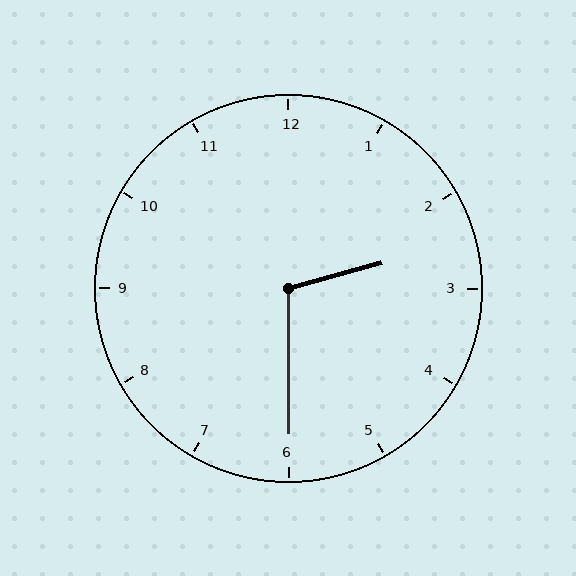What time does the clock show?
2:30.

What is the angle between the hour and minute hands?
Approximately 105 degrees.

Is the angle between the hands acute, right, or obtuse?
It is obtuse.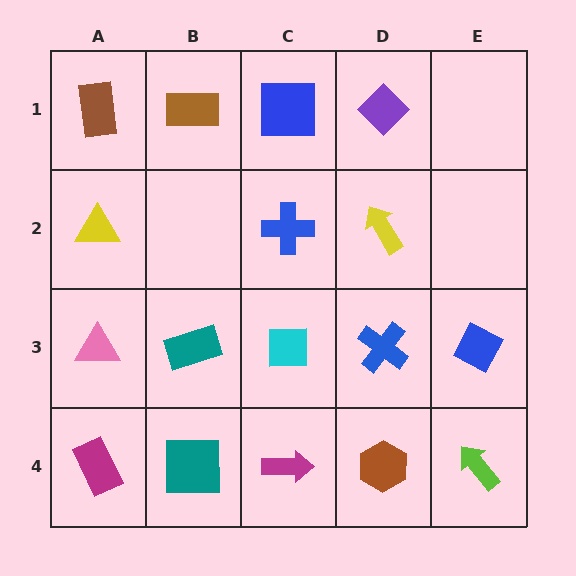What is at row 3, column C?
A cyan square.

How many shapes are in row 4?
5 shapes.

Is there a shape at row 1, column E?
No, that cell is empty.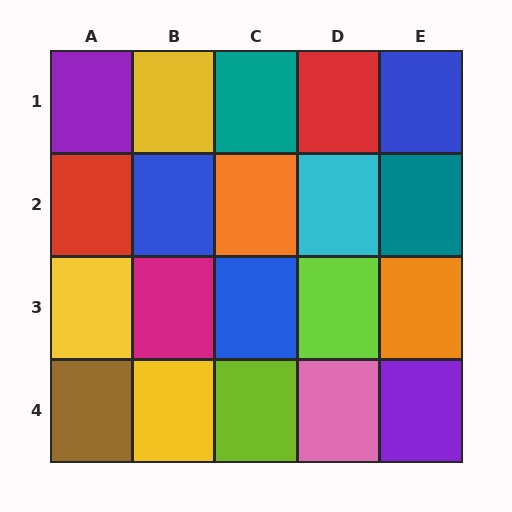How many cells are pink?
1 cell is pink.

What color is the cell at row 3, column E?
Orange.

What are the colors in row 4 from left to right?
Brown, yellow, lime, pink, purple.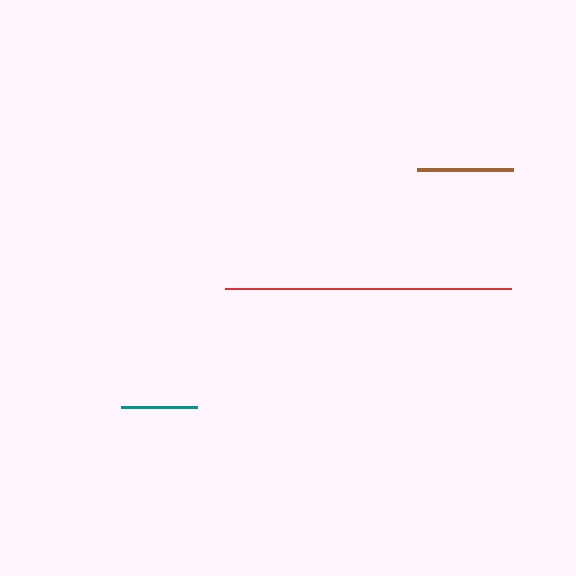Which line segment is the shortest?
The teal line is the shortest at approximately 76 pixels.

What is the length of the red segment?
The red segment is approximately 286 pixels long.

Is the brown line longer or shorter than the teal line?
The brown line is longer than the teal line.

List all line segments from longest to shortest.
From longest to shortest: red, brown, teal.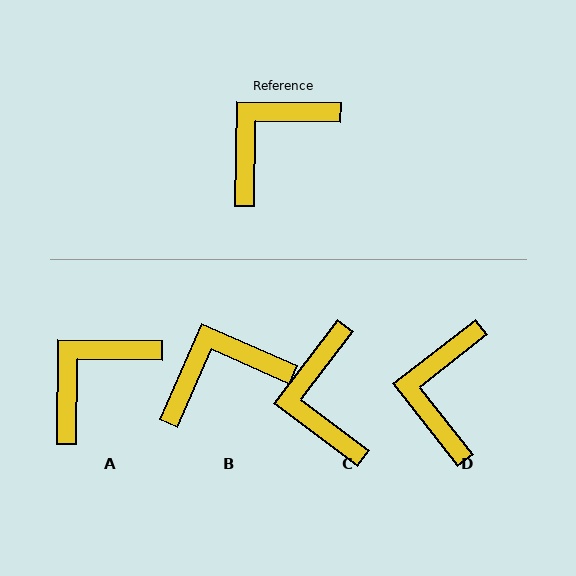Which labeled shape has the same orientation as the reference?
A.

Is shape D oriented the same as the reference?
No, it is off by about 39 degrees.